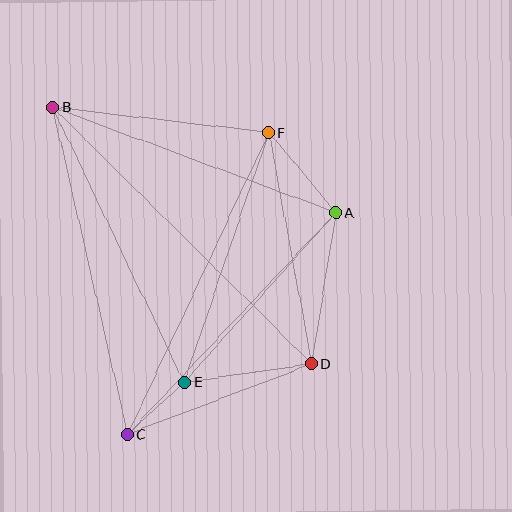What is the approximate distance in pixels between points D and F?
The distance between D and F is approximately 235 pixels.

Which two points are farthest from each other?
Points B and D are farthest from each other.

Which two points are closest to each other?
Points C and E are closest to each other.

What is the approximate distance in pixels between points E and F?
The distance between E and F is approximately 264 pixels.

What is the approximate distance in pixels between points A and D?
The distance between A and D is approximately 153 pixels.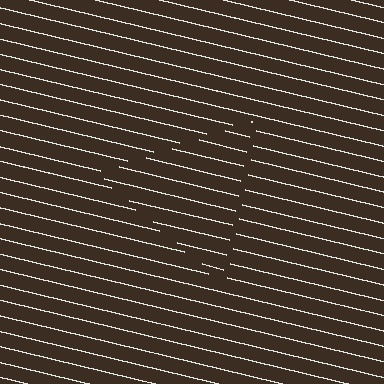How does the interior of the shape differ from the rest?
The interior of the shape contains the same grating, shifted by half a period — the contour is defined by the phase discontinuity where line-ends from the inner and outer gratings abut.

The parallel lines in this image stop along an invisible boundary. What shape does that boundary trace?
An illusory triangle. The interior of the shape contains the same grating, shifted by half a period — the contour is defined by the phase discontinuity where line-ends from the inner and outer gratings abut.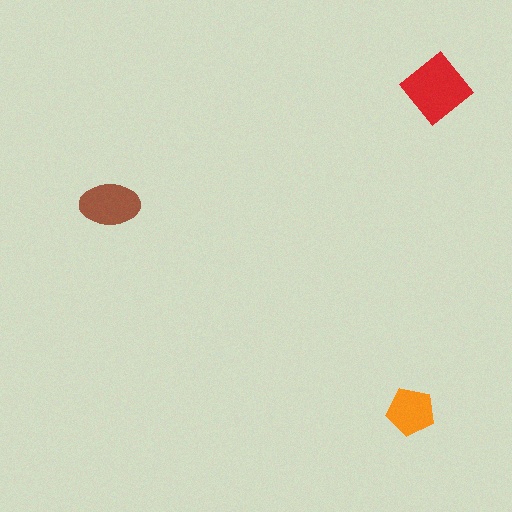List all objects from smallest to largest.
The orange pentagon, the brown ellipse, the red diamond.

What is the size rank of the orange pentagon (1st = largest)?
3rd.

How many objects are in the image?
There are 3 objects in the image.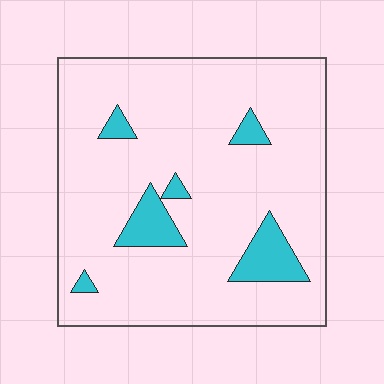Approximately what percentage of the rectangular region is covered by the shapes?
Approximately 10%.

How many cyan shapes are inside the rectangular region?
6.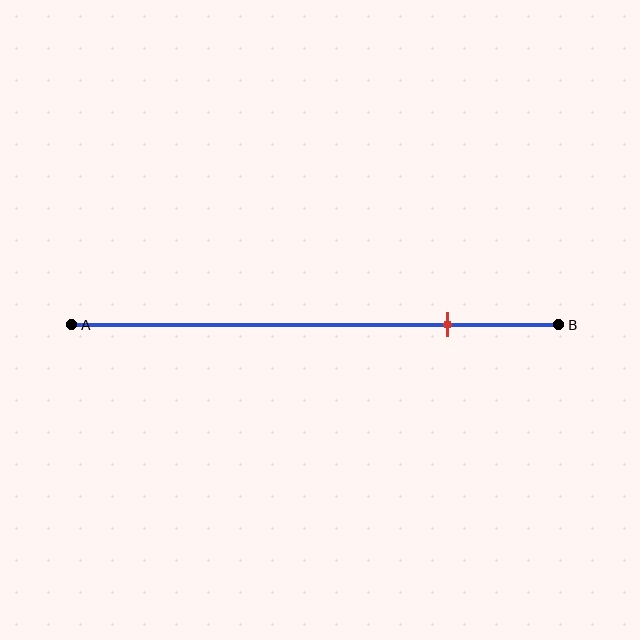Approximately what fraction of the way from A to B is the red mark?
The red mark is approximately 75% of the way from A to B.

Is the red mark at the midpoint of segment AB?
No, the mark is at about 75% from A, not at the 50% midpoint.